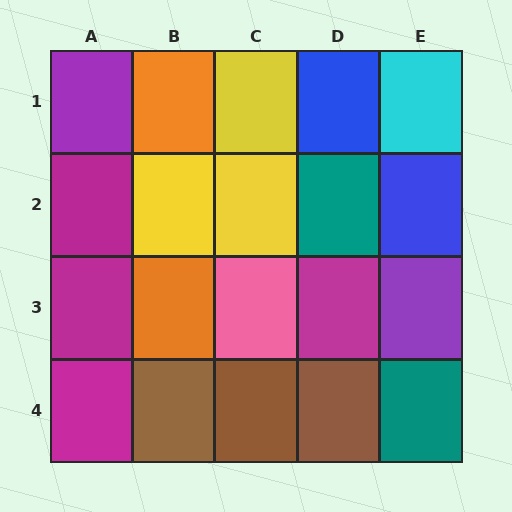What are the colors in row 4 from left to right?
Magenta, brown, brown, brown, teal.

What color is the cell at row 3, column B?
Orange.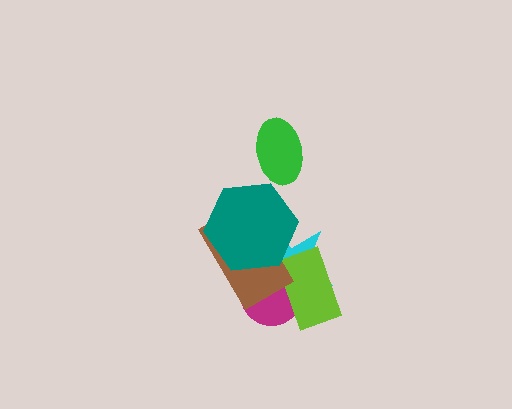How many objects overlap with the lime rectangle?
3 objects overlap with the lime rectangle.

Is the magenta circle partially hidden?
Yes, it is partially covered by another shape.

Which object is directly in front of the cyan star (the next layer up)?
The magenta circle is directly in front of the cyan star.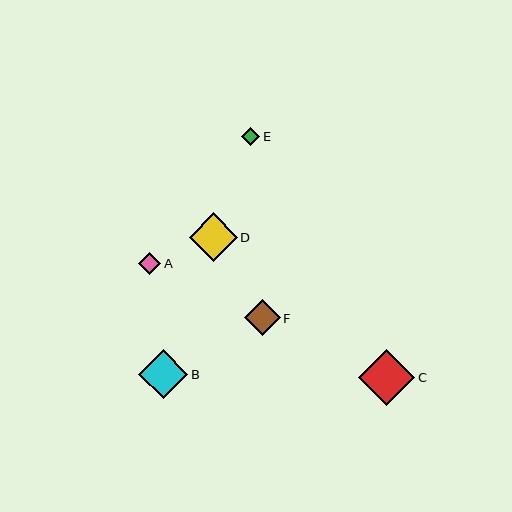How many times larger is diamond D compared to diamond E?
Diamond D is approximately 2.6 times the size of diamond E.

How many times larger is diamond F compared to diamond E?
Diamond F is approximately 1.9 times the size of diamond E.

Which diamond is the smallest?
Diamond E is the smallest with a size of approximately 18 pixels.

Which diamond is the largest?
Diamond C is the largest with a size of approximately 56 pixels.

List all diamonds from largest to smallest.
From largest to smallest: C, B, D, F, A, E.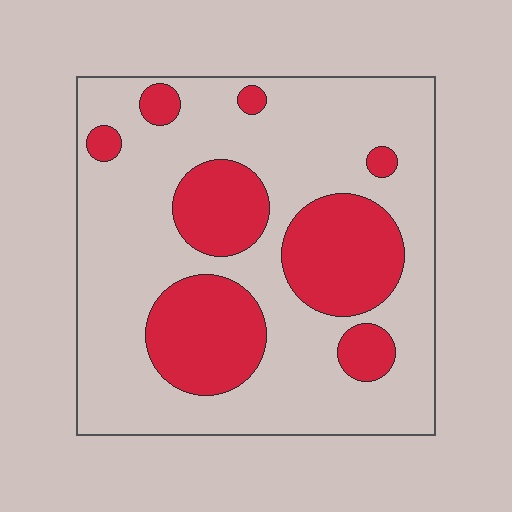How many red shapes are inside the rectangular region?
8.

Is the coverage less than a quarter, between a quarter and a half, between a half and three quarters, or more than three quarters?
Between a quarter and a half.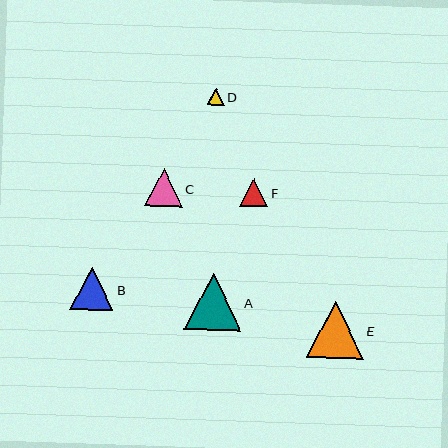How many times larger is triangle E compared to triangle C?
Triangle E is approximately 1.5 times the size of triangle C.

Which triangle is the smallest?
Triangle D is the smallest with a size of approximately 17 pixels.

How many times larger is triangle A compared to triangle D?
Triangle A is approximately 3.3 times the size of triangle D.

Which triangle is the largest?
Triangle E is the largest with a size of approximately 57 pixels.